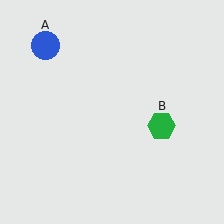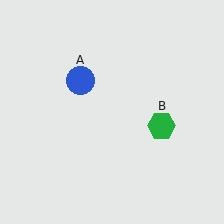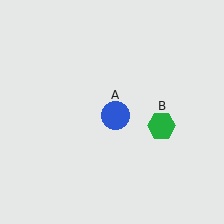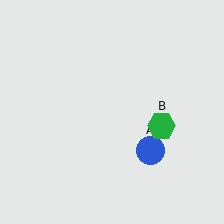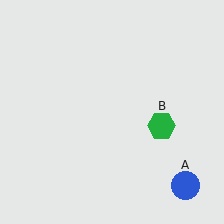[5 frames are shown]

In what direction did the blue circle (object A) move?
The blue circle (object A) moved down and to the right.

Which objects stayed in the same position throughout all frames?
Green hexagon (object B) remained stationary.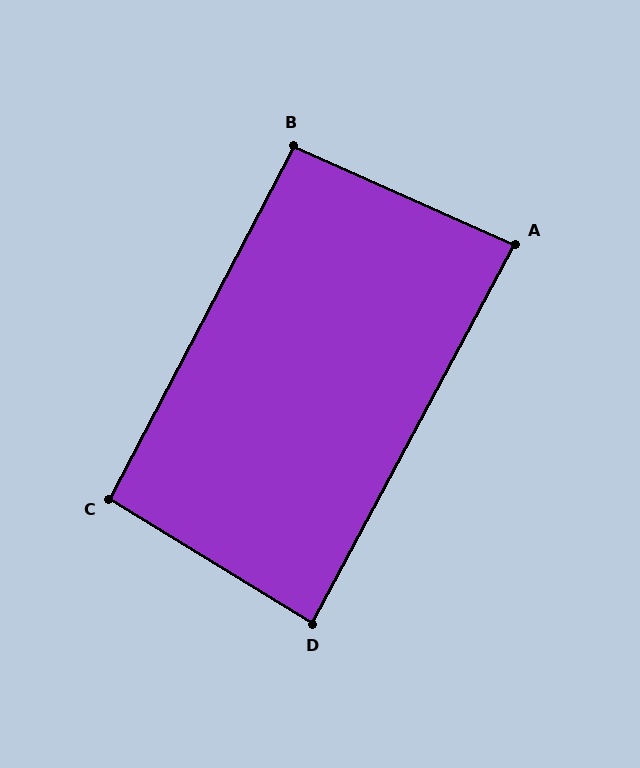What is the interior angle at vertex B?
Approximately 93 degrees (approximately right).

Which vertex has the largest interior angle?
C, at approximately 94 degrees.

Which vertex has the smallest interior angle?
A, at approximately 86 degrees.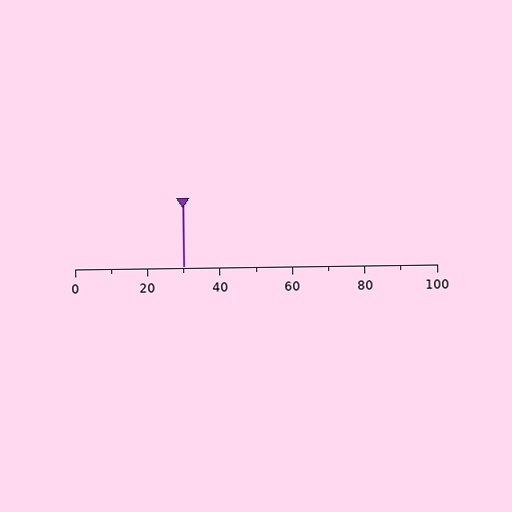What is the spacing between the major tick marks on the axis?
The major ticks are spaced 20 apart.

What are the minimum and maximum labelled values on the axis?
The axis runs from 0 to 100.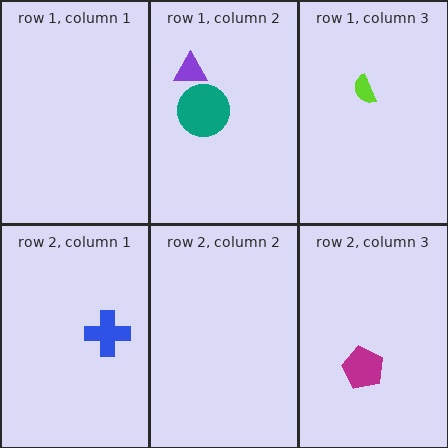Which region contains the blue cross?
The row 2, column 1 region.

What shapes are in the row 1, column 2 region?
The teal circle, the purple triangle.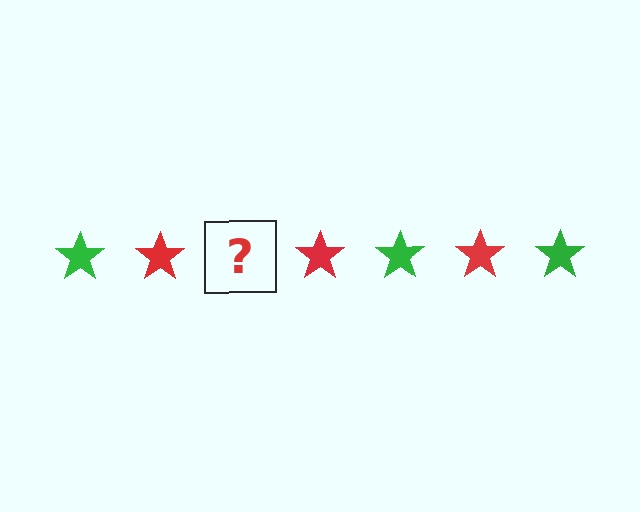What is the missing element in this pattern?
The missing element is a green star.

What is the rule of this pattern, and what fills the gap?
The rule is that the pattern cycles through green, red stars. The gap should be filled with a green star.